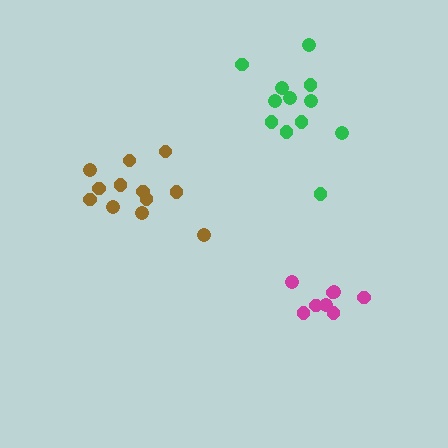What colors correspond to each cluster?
The clusters are colored: brown, magenta, green.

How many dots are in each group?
Group 1: 12 dots, Group 2: 8 dots, Group 3: 12 dots (32 total).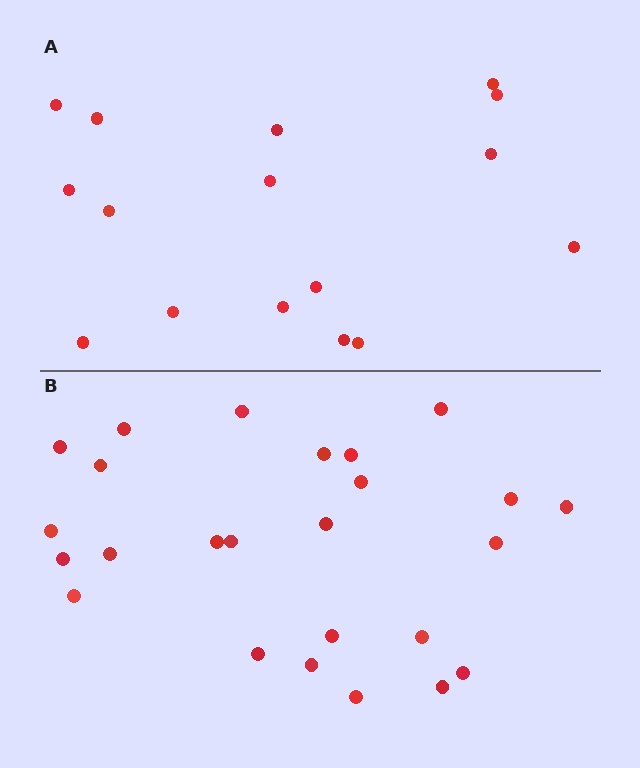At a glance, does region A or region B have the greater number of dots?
Region B (the bottom region) has more dots.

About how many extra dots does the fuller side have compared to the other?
Region B has roughly 8 or so more dots than region A.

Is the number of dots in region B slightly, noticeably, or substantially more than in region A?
Region B has substantially more. The ratio is roughly 1.6 to 1.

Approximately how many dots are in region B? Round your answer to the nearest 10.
About 20 dots. (The exact count is 25, which rounds to 20.)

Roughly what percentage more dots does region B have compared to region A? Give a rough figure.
About 55% more.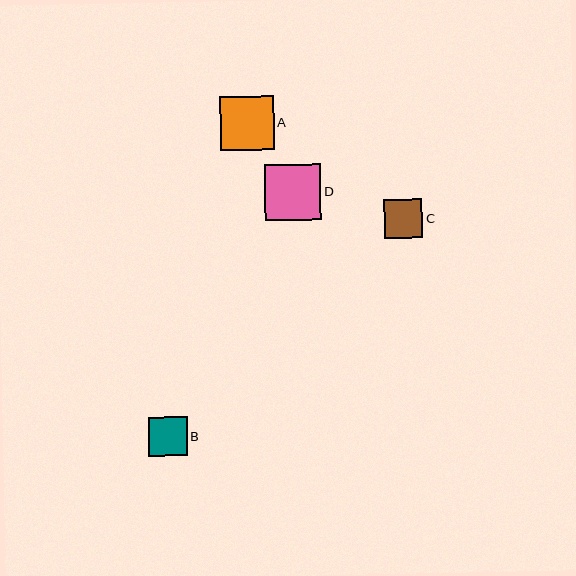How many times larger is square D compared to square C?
Square D is approximately 1.5 times the size of square C.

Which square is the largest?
Square D is the largest with a size of approximately 57 pixels.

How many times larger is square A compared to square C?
Square A is approximately 1.4 times the size of square C.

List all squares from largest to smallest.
From largest to smallest: D, A, C, B.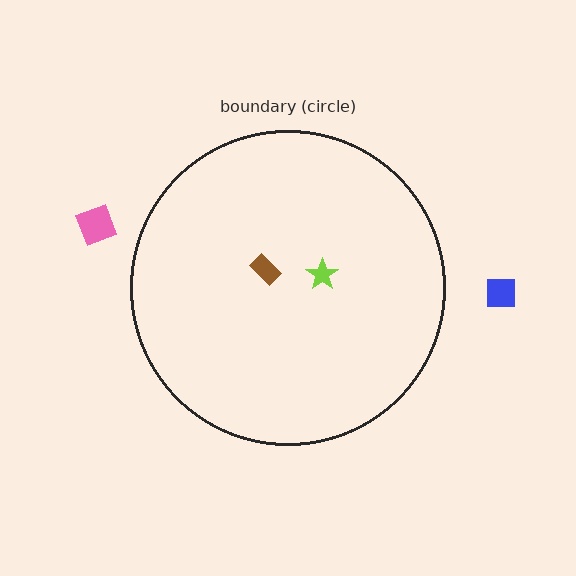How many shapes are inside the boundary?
2 inside, 2 outside.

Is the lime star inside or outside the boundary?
Inside.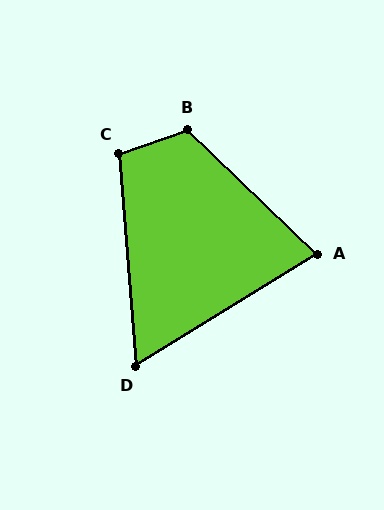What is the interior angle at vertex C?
Approximately 104 degrees (obtuse).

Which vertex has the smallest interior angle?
D, at approximately 63 degrees.